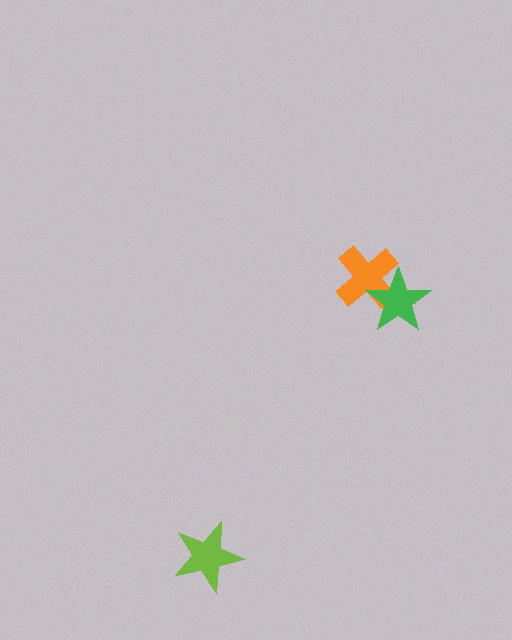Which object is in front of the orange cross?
The green star is in front of the orange cross.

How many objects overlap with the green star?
1 object overlaps with the green star.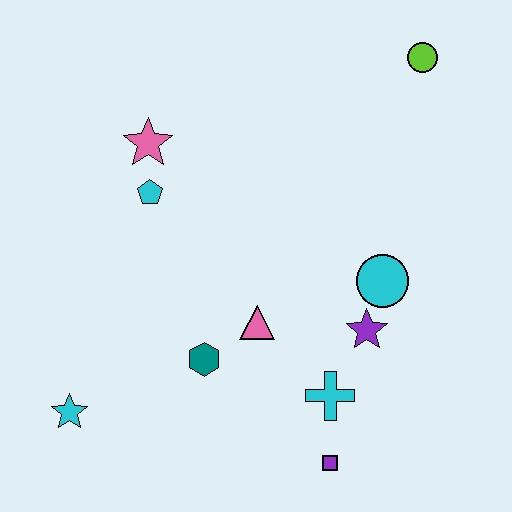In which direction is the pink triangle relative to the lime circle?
The pink triangle is below the lime circle.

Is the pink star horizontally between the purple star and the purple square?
No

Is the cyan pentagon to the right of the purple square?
No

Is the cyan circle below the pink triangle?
No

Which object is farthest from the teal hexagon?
The lime circle is farthest from the teal hexagon.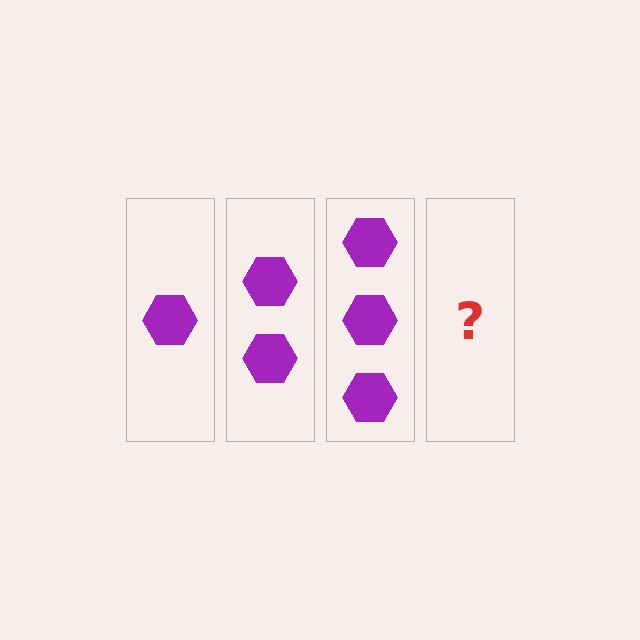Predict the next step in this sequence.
The next step is 4 hexagons.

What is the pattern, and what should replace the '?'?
The pattern is that each step adds one more hexagon. The '?' should be 4 hexagons.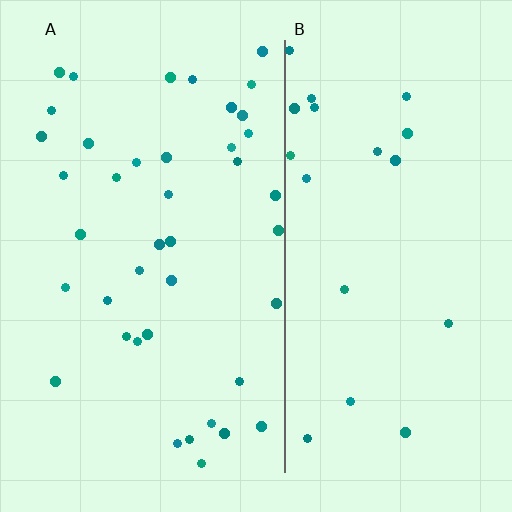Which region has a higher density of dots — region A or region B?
A (the left).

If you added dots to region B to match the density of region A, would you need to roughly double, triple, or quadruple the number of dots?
Approximately double.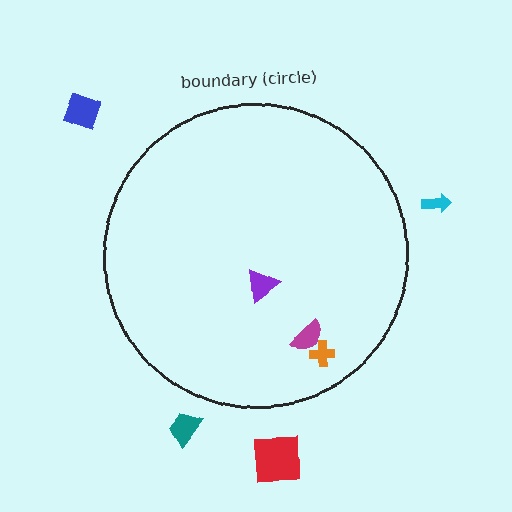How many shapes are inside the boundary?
3 inside, 4 outside.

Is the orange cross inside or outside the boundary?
Inside.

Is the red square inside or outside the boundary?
Outside.